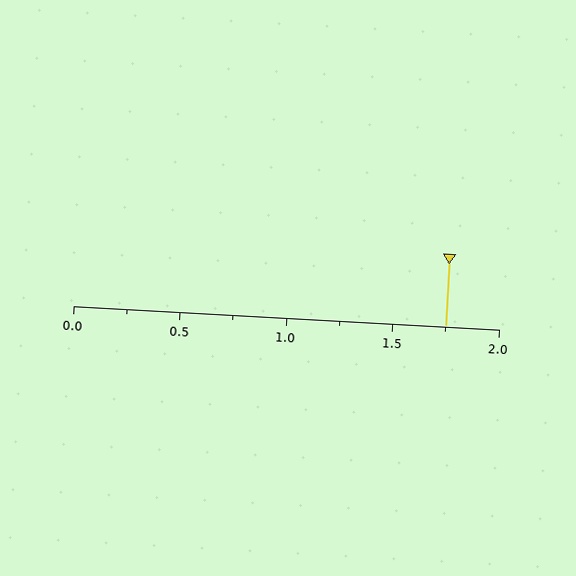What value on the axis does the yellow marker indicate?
The marker indicates approximately 1.75.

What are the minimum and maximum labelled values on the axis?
The axis runs from 0.0 to 2.0.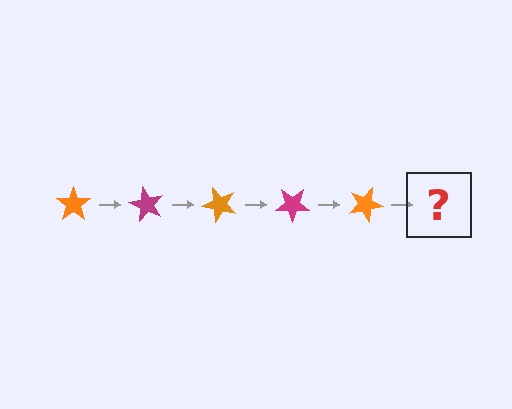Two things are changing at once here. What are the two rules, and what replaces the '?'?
The two rules are that it rotates 60 degrees each step and the color cycles through orange and magenta. The '?' should be a magenta star, rotated 300 degrees from the start.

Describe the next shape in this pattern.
It should be a magenta star, rotated 300 degrees from the start.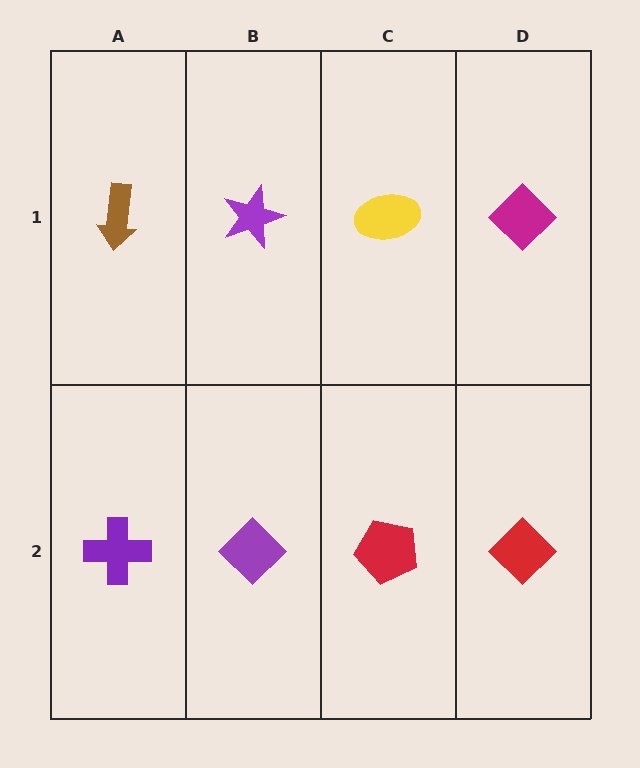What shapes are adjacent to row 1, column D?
A red diamond (row 2, column D), a yellow ellipse (row 1, column C).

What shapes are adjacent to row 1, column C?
A red pentagon (row 2, column C), a purple star (row 1, column B), a magenta diamond (row 1, column D).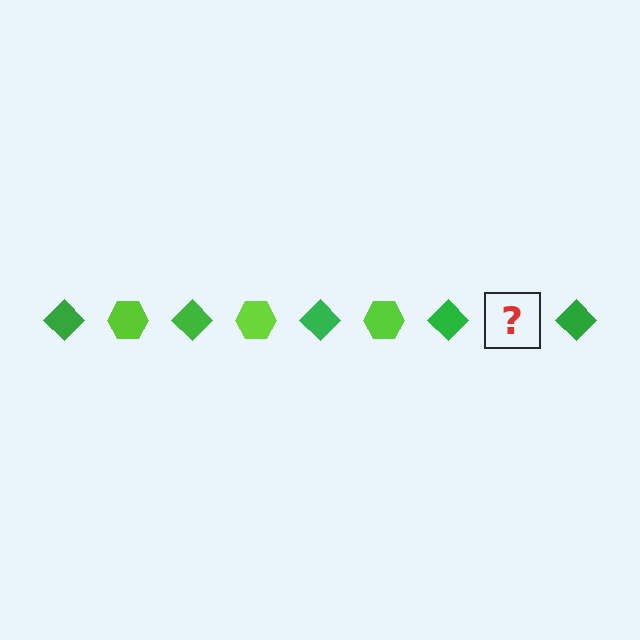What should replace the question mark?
The question mark should be replaced with a lime hexagon.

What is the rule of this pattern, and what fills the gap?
The rule is that the pattern alternates between green diamond and lime hexagon. The gap should be filled with a lime hexagon.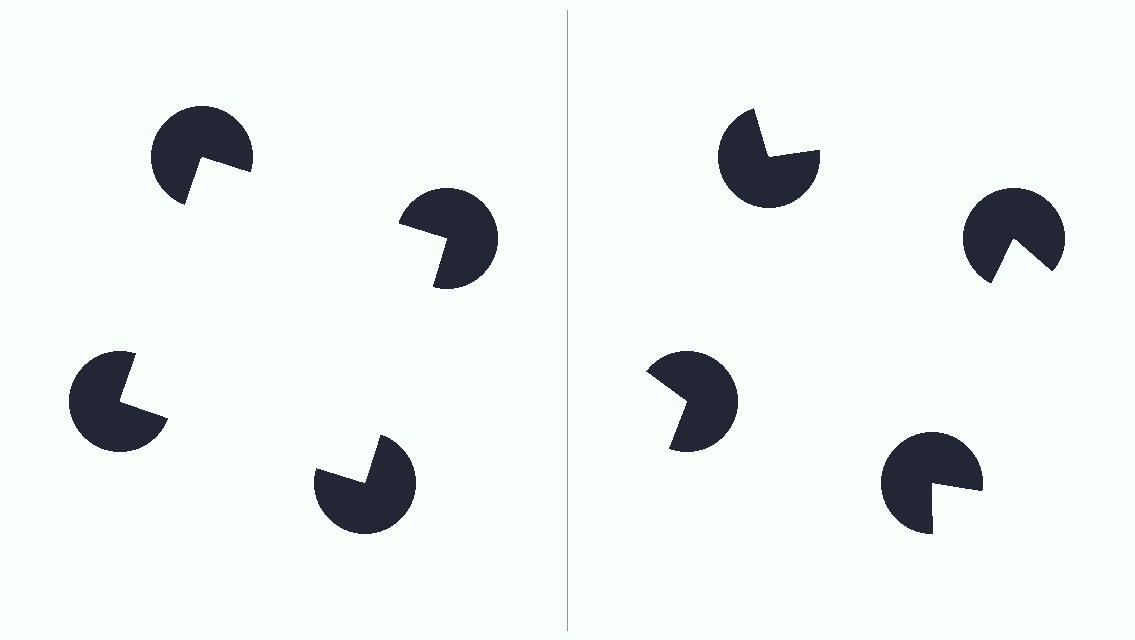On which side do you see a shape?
An illusory square appears on the left side. On the right side the wedge cuts are rotated, so no coherent shape forms.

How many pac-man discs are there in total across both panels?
8 — 4 on each side.